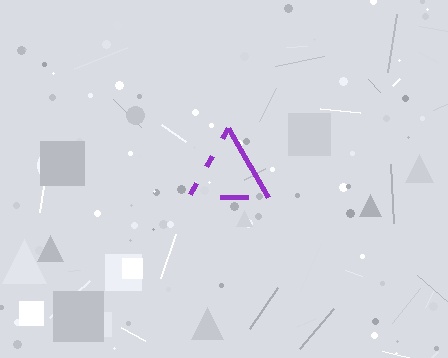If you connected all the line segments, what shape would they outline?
They would outline a triangle.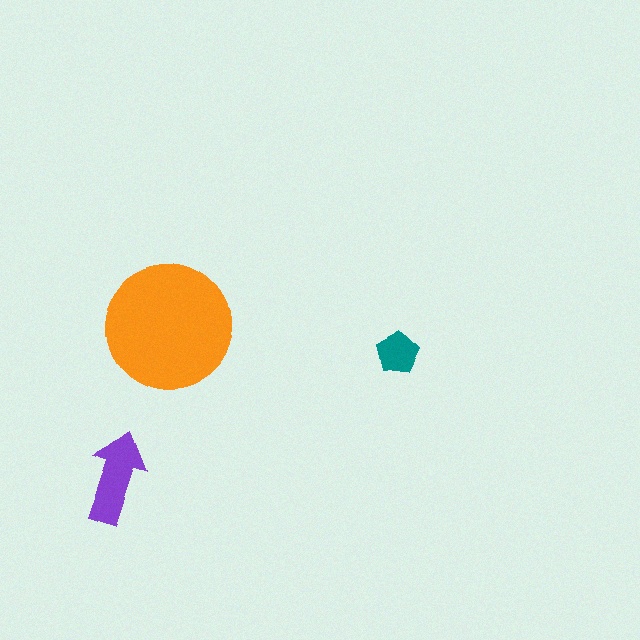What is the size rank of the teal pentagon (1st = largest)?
3rd.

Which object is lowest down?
The purple arrow is bottommost.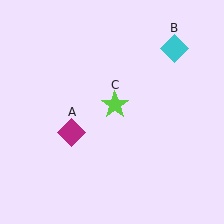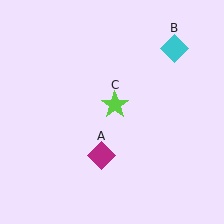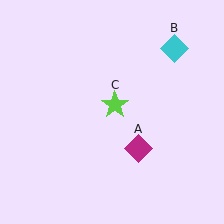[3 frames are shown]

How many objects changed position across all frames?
1 object changed position: magenta diamond (object A).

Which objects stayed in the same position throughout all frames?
Cyan diamond (object B) and lime star (object C) remained stationary.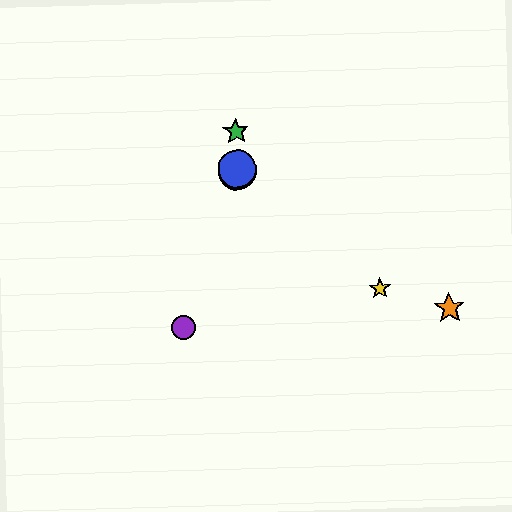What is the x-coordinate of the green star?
The green star is at x≈236.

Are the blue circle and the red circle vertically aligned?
Yes, both are at x≈237.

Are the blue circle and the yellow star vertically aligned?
No, the blue circle is at x≈237 and the yellow star is at x≈380.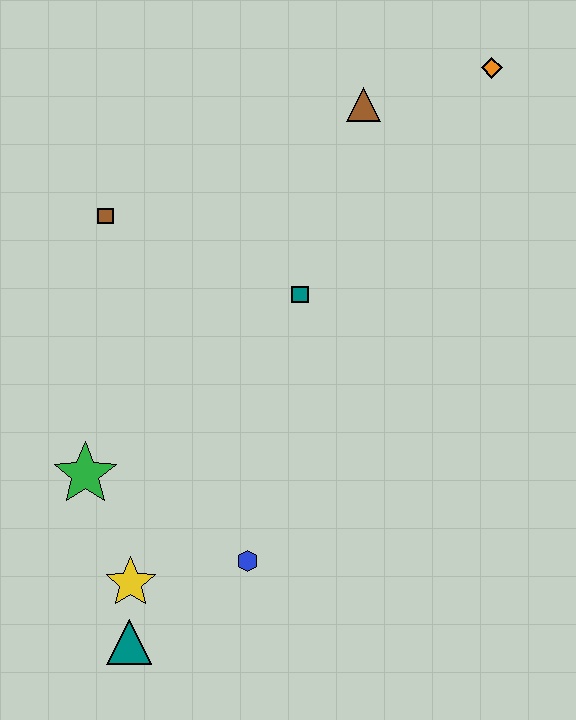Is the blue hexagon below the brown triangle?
Yes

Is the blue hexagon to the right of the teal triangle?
Yes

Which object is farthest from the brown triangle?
The teal triangle is farthest from the brown triangle.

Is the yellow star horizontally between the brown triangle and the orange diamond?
No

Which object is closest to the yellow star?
The teal triangle is closest to the yellow star.